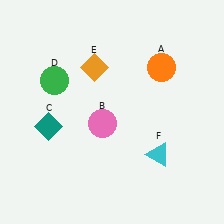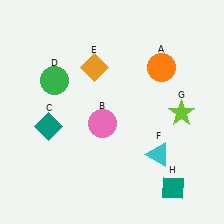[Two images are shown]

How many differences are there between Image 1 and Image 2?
There are 2 differences between the two images.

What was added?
A lime star (G), a teal diamond (H) were added in Image 2.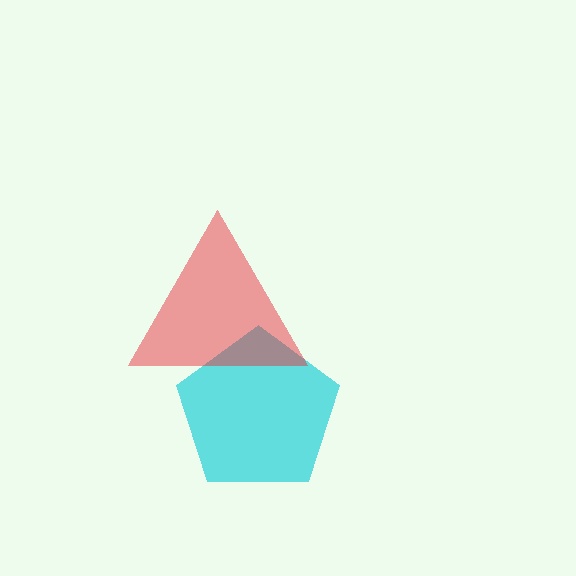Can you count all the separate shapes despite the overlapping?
Yes, there are 2 separate shapes.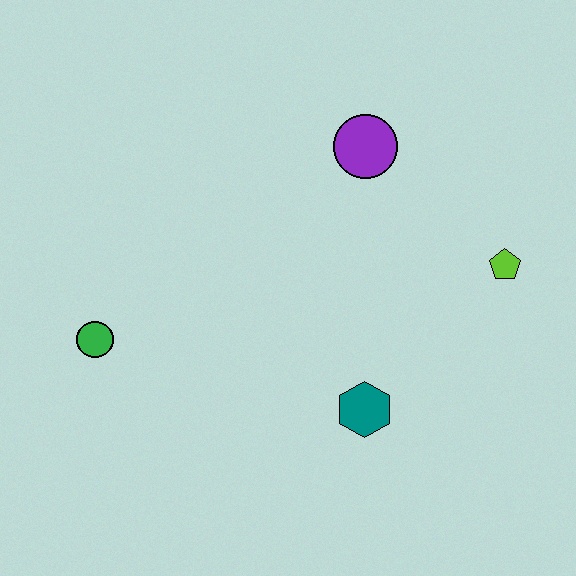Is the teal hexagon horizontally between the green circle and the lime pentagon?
Yes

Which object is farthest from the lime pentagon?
The green circle is farthest from the lime pentagon.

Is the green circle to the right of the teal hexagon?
No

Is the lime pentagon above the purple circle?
No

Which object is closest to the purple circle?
The lime pentagon is closest to the purple circle.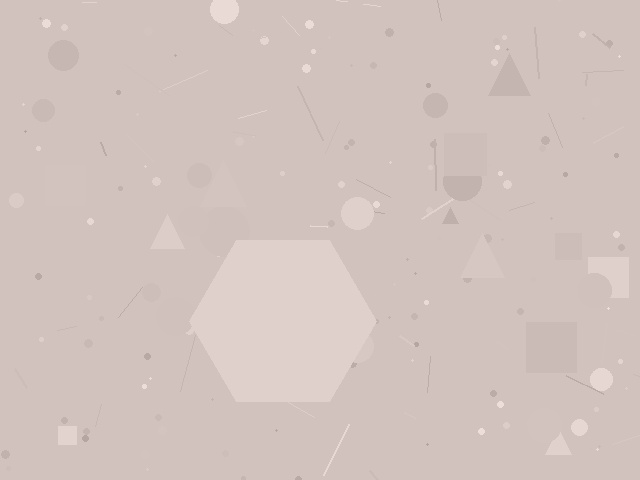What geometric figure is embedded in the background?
A hexagon is embedded in the background.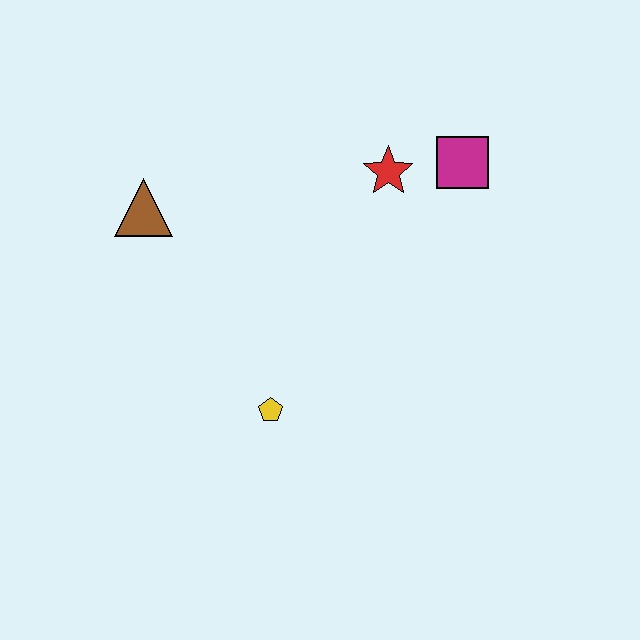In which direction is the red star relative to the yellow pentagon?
The red star is above the yellow pentagon.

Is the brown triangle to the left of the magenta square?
Yes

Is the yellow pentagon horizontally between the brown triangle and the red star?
Yes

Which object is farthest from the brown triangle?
The magenta square is farthest from the brown triangle.